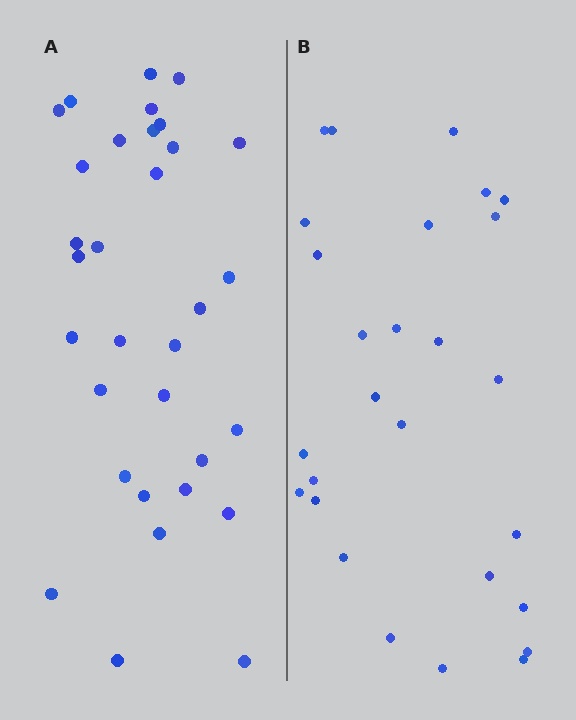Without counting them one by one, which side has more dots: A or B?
Region A (the left region) has more dots.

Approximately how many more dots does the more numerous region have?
Region A has about 5 more dots than region B.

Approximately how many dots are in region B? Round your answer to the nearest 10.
About 30 dots. (The exact count is 27, which rounds to 30.)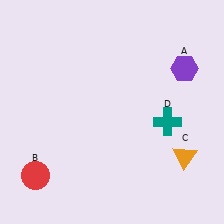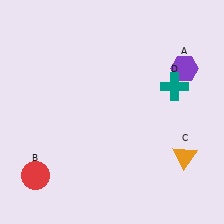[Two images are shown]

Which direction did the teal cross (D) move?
The teal cross (D) moved up.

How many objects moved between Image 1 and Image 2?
1 object moved between the two images.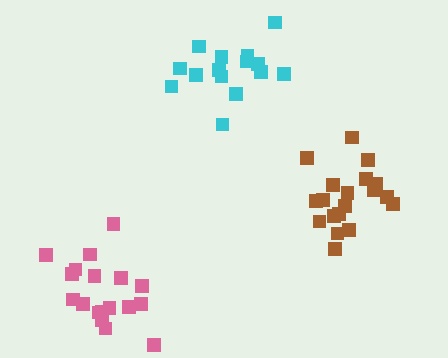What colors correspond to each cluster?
The clusters are colored: pink, cyan, brown.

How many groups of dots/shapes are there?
There are 3 groups.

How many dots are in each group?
Group 1: 18 dots, Group 2: 15 dots, Group 3: 19 dots (52 total).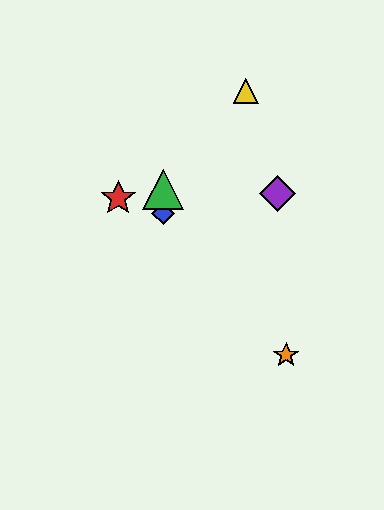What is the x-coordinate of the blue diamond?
The blue diamond is at x≈163.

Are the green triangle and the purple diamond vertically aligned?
No, the green triangle is at x≈163 and the purple diamond is at x≈278.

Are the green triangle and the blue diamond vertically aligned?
Yes, both are at x≈163.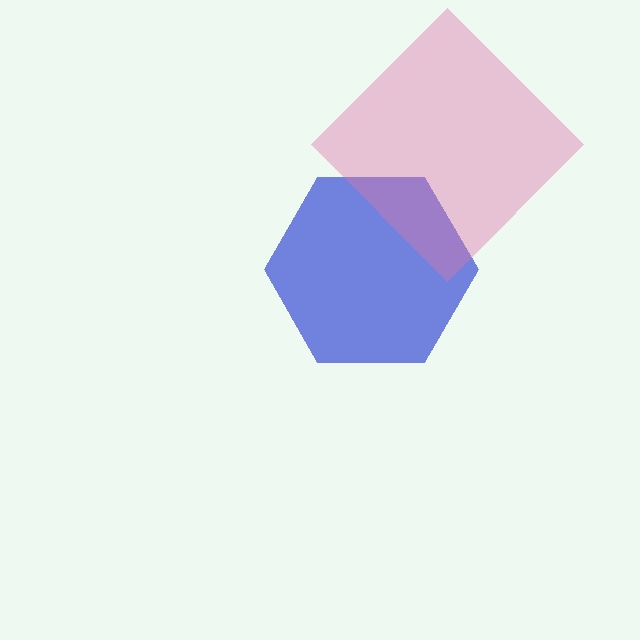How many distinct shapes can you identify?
There are 2 distinct shapes: a blue hexagon, a pink diamond.